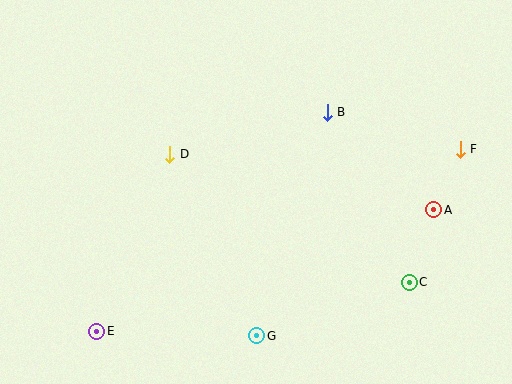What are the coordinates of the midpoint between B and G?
The midpoint between B and G is at (292, 224).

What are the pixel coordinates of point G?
Point G is at (257, 336).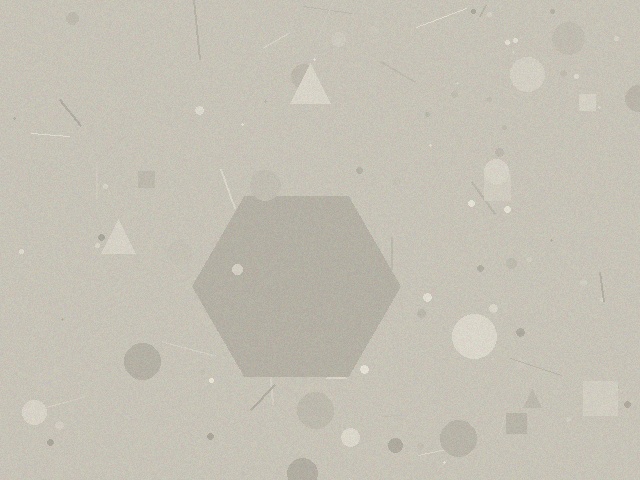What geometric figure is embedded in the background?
A hexagon is embedded in the background.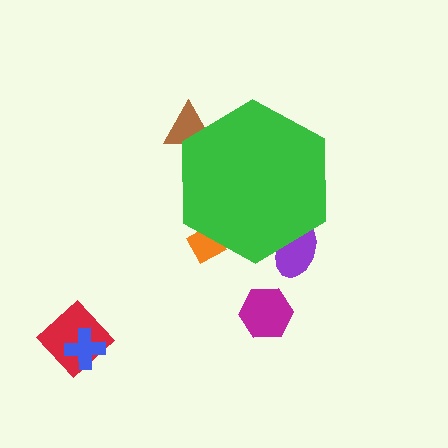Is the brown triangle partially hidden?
Yes, the brown triangle is partially hidden behind the green hexagon.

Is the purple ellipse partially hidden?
Yes, the purple ellipse is partially hidden behind the green hexagon.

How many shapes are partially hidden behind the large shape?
3 shapes are partially hidden.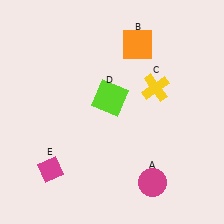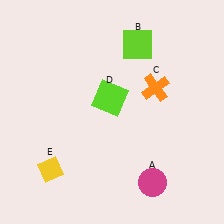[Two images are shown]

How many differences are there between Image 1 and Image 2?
There are 3 differences between the two images.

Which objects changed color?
B changed from orange to lime. C changed from yellow to orange. E changed from magenta to yellow.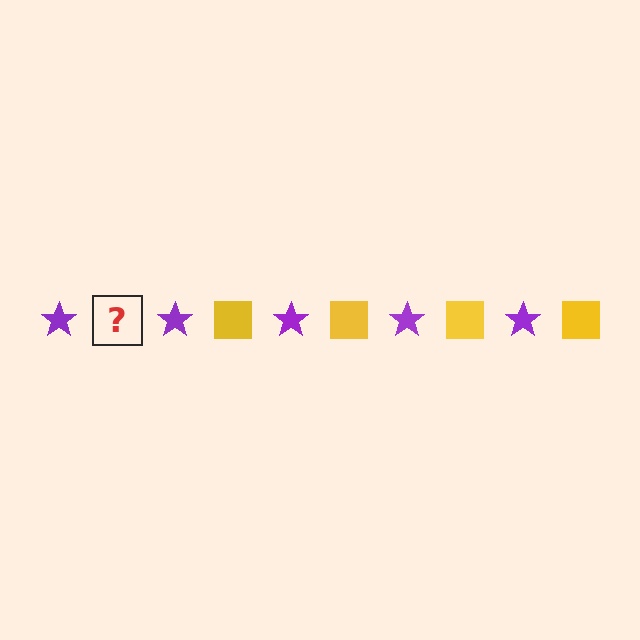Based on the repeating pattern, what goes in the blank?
The blank should be a yellow square.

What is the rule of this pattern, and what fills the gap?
The rule is that the pattern alternates between purple star and yellow square. The gap should be filled with a yellow square.